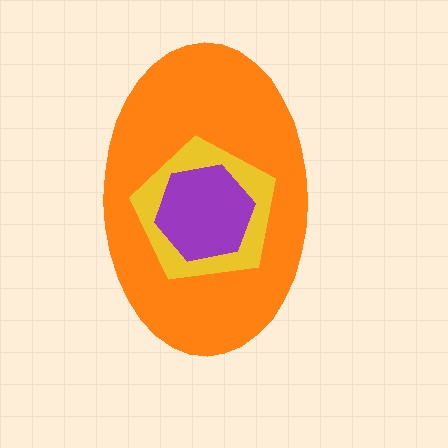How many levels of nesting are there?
3.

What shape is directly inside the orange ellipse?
The yellow pentagon.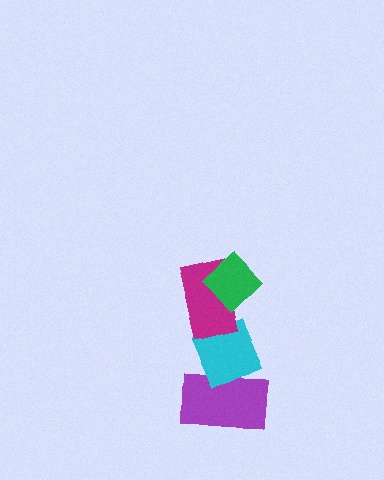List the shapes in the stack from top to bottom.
From top to bottom: the green diamond, the magenta rectangle, the cyan diamond, the purple rectangle.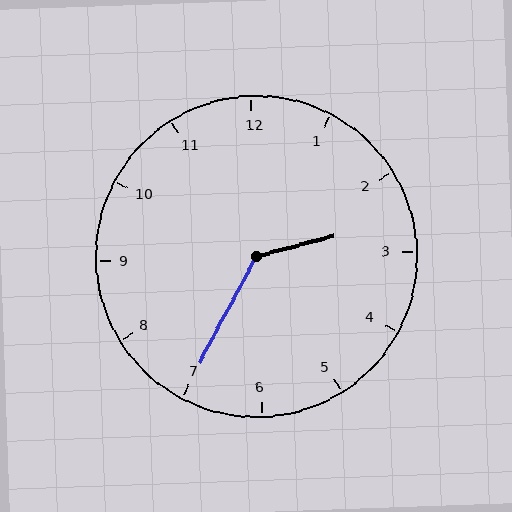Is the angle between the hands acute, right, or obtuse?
It is obtuse.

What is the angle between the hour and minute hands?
Approximately 132 degrees.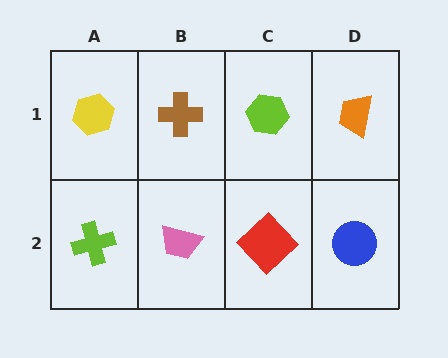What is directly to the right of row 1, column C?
An orange trapezoid.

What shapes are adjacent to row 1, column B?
A pink trapezoid (row 2, column B), a yellow hexagon (row 1, column A), a lime hexagon (row 1, column C).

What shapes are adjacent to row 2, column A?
A yellow hexagon (row 1, column A), a pink trapezoid (row 2, column B).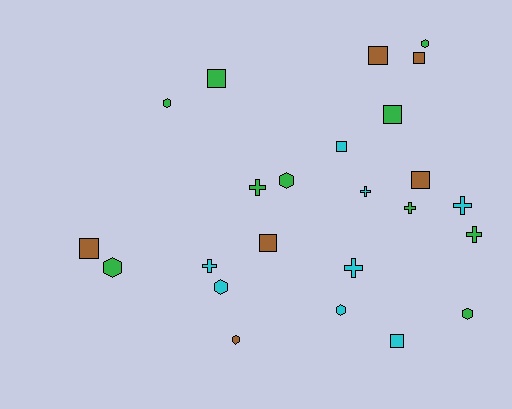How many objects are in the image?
There are 24 objects.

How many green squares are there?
There are 2 green squares.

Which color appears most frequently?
Green, with 10 objects.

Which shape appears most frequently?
Square, with 9 objects.